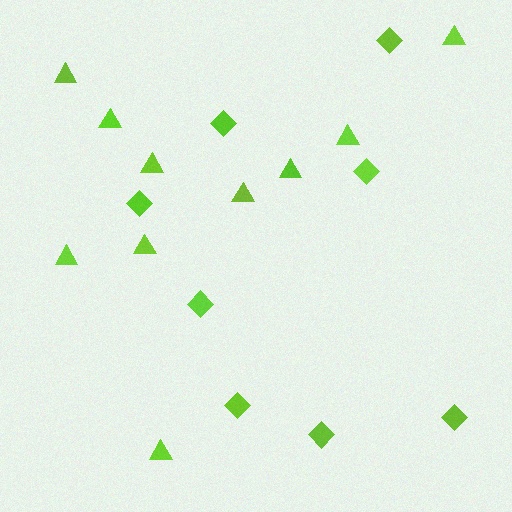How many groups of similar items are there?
There are 2 groups: one group of diamonds (8) and one group of triangles (10).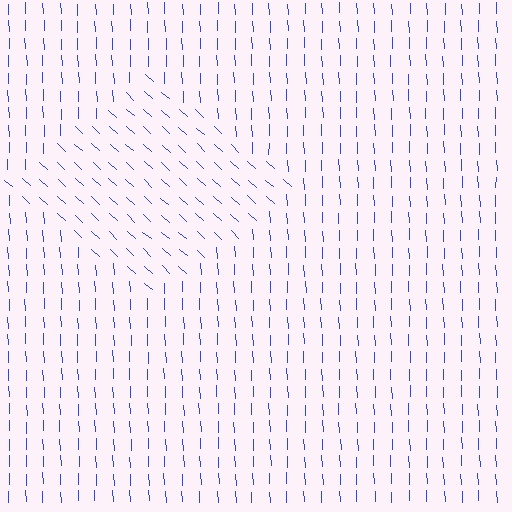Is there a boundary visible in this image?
Yes, there is a texture boundary formed by a change in line orientation.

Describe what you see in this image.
The image is filled with small blue line segments. A diamond region in the image has lines oriented differently from the surrounding lines, creating a visible texture boundary.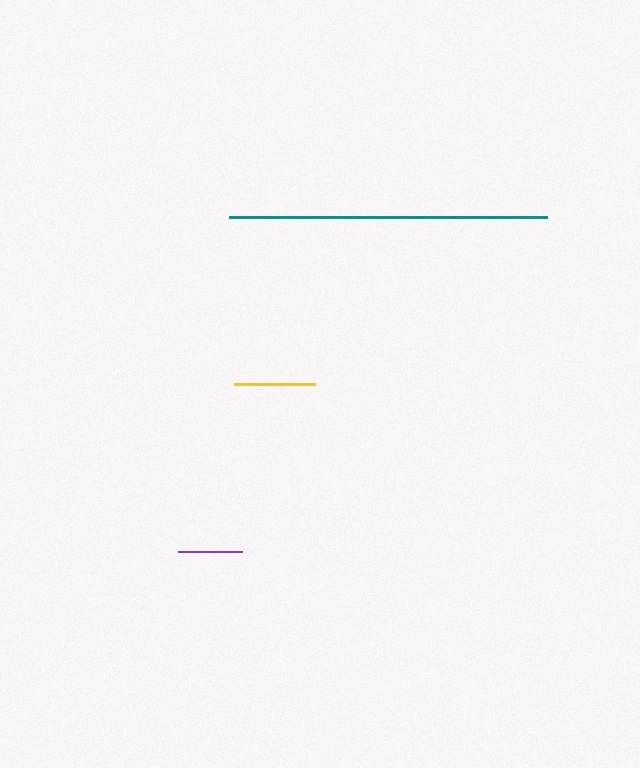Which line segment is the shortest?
The purple line is the shortest at approximately 65 pixels.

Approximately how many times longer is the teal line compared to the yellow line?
The teal line is approximately 3.9 times the length of the yellow line.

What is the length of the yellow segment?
The yellow segment is approximately 81 pixels long.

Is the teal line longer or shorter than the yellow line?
The teal line is longer than the yellow line.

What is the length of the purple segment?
The purple segment is approximately 65 pixels long.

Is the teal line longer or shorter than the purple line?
The teal line is longer than the purple line.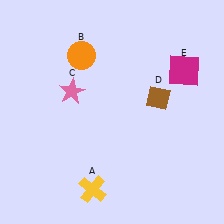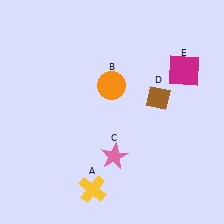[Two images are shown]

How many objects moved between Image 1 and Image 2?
2 objects moved between the two images.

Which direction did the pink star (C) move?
The pink star (C) moved down.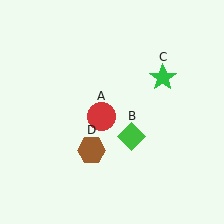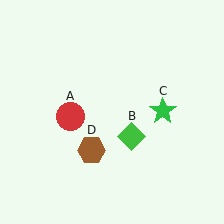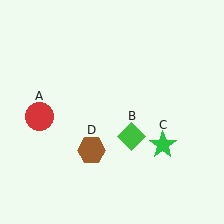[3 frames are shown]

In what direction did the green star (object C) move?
The green star (object C) moved down.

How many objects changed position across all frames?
2 objects changed position: red circle (object A), green star (object C).